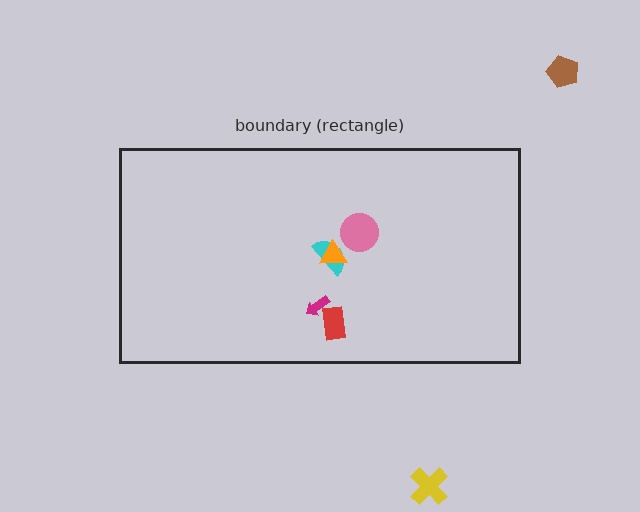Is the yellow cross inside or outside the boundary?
Outside.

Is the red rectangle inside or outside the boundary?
Inside.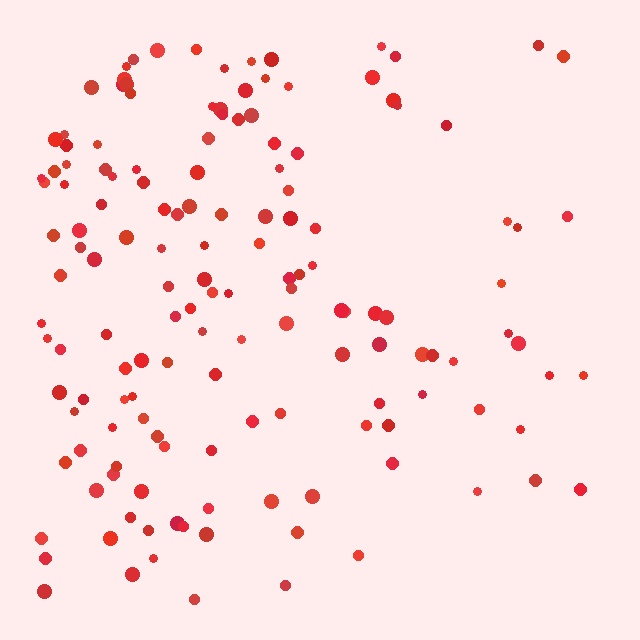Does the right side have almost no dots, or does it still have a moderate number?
Still a moderate number, just noticeably fewer than the left.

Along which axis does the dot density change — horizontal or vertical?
Horizontal.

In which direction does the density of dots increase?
From right to left, with the left side densest.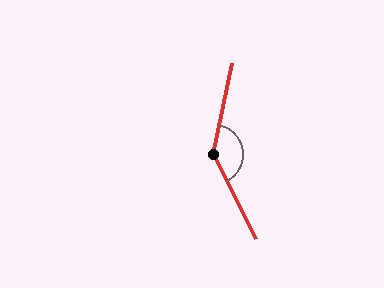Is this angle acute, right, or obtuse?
It is obtuse.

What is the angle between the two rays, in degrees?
Approximately 142 degrees.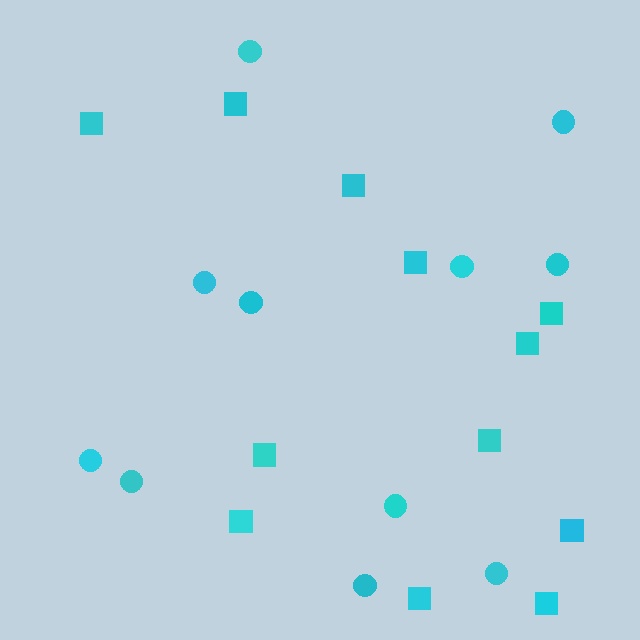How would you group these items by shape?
There are 2 groups: one group of circles (11) and one group of squares (12).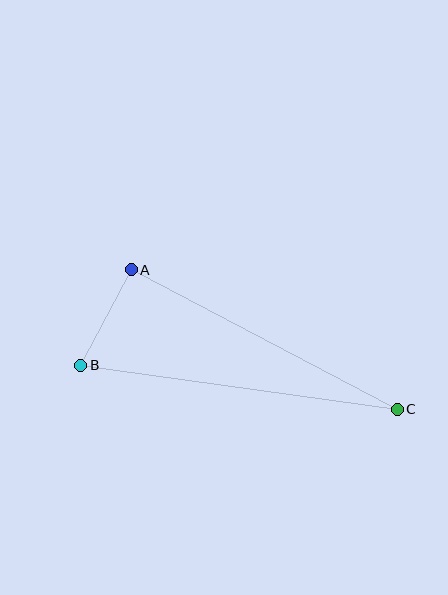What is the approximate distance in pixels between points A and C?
The distance between A and C is approximately 300 pixels.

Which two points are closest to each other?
Points A and B are closest to each other.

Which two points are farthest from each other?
Points B and C are farthest from each other.